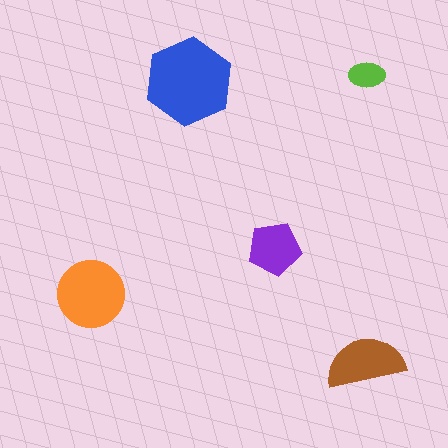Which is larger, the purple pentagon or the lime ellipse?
The purple pentagon.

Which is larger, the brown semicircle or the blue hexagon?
The blue hexagon.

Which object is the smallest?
The lime ellipse.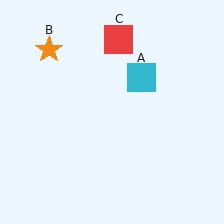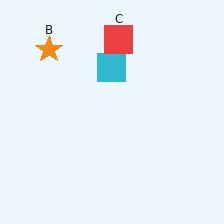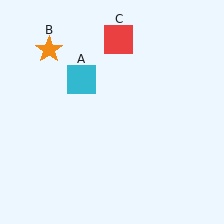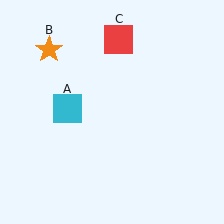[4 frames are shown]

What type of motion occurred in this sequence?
The cyan square (object A) rotated counterclockwise around the center of the scene.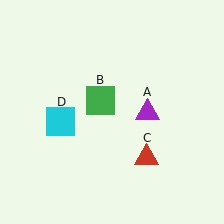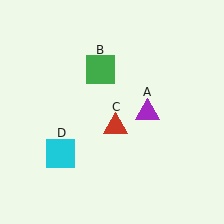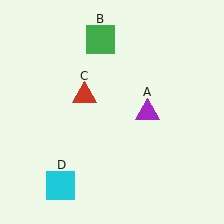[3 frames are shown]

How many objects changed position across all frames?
3 objects changed position: green square (object B), red triangle (object C), cyan square (object D).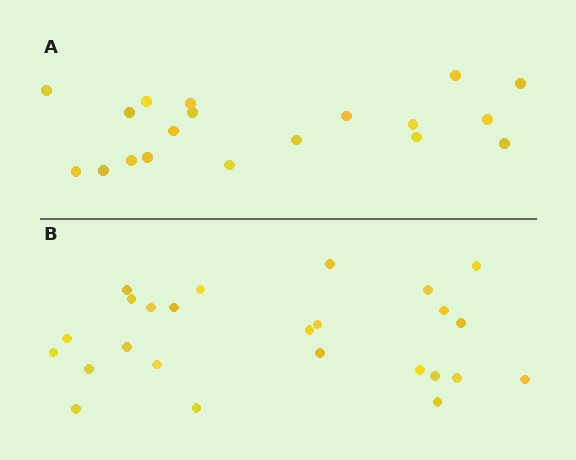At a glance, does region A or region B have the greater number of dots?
Region B (the bottom region) has more dots.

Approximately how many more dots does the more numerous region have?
Region B has about 6 more dots than region A.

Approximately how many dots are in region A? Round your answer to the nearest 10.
About 20 dots. (The exact count is 19, which rounds to 20.)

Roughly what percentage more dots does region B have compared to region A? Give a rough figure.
About 30% more.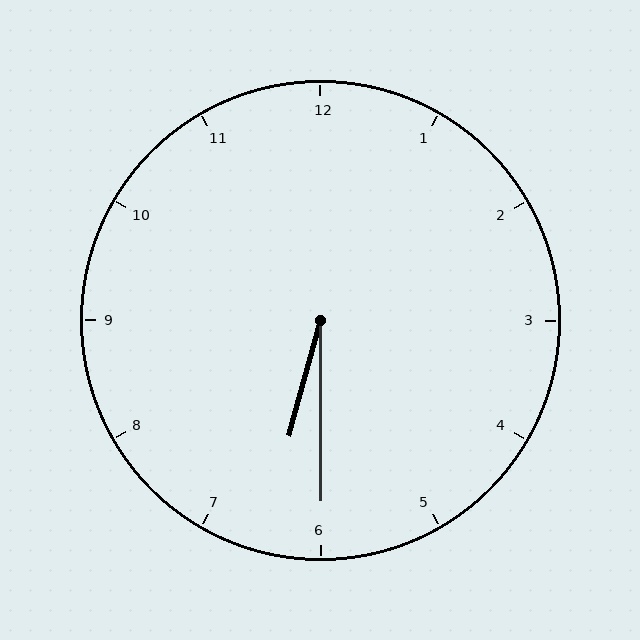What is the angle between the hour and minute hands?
Approximately 15 degrees.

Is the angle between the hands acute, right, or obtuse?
It is acute.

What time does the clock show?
6:30.